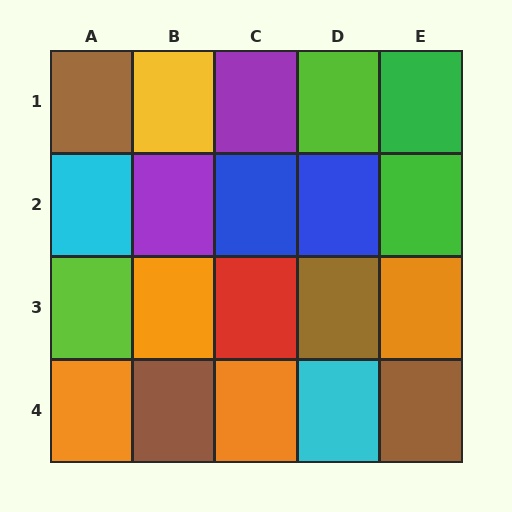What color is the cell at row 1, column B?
Yellow.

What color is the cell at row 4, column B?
Brown.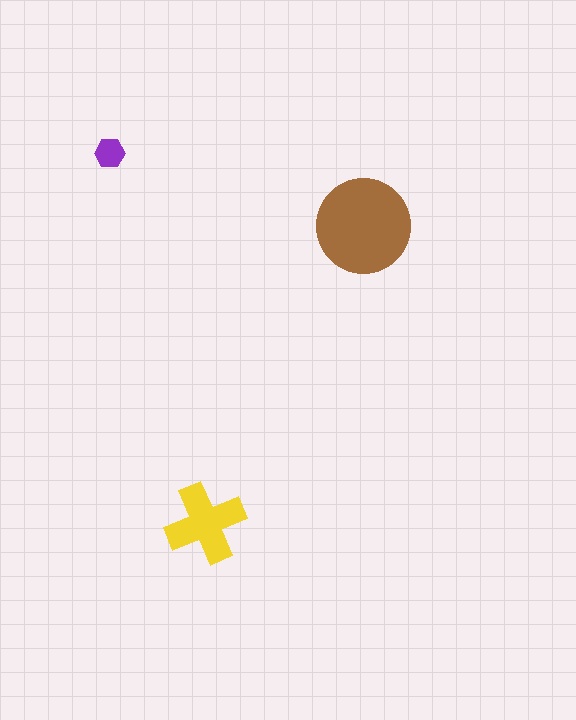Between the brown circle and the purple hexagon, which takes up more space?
The brown circle.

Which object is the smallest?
The purple hexagon.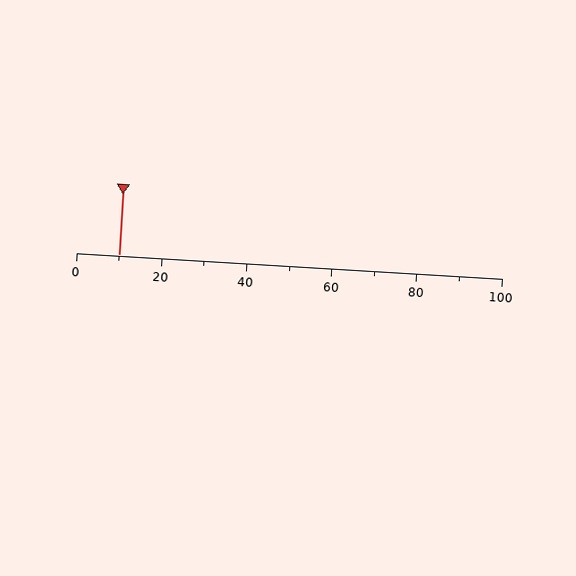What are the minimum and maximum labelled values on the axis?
The axis runs from 0 to 100.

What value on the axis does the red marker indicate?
The marker indicates approximately 10.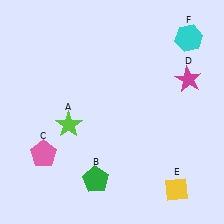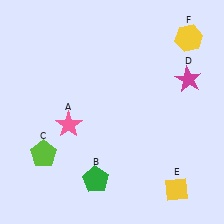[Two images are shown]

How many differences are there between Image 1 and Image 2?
There are 3 differences between the two images.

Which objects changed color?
A changed from lime to pink. C changed from pink to lime. F changed from cyan to yellow.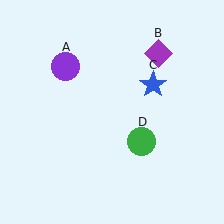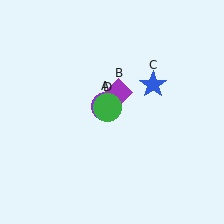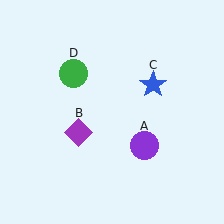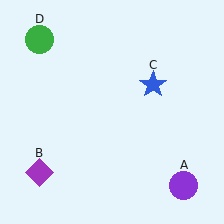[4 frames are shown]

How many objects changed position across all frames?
3 objects changed position: purple circle (object A), purple diamond (object B), green circle (object D).